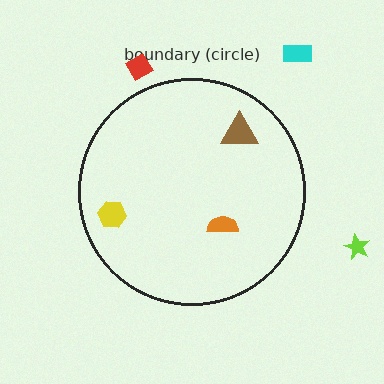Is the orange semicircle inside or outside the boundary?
Inside.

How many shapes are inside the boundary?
3 inside, 3 outside.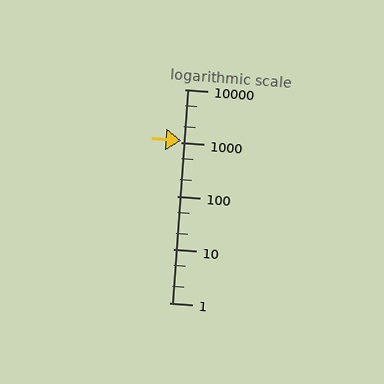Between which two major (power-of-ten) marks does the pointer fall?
The pointer is between 1000 and 10000.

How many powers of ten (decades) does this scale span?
The scale spans 4 decades, from 1 to 10000.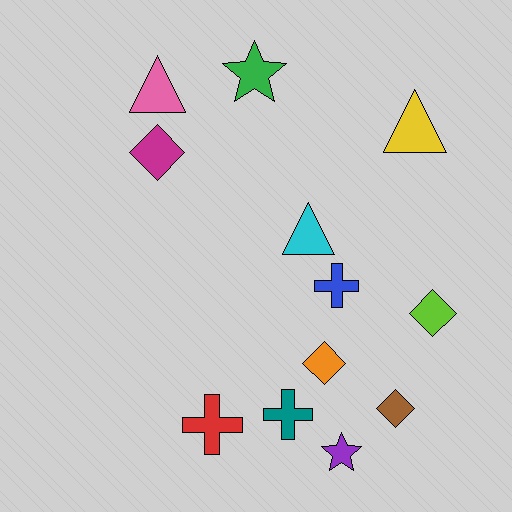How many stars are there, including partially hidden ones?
There are 2 stars.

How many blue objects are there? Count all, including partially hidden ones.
There is 1 blue object.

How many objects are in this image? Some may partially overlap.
There are 12 objects.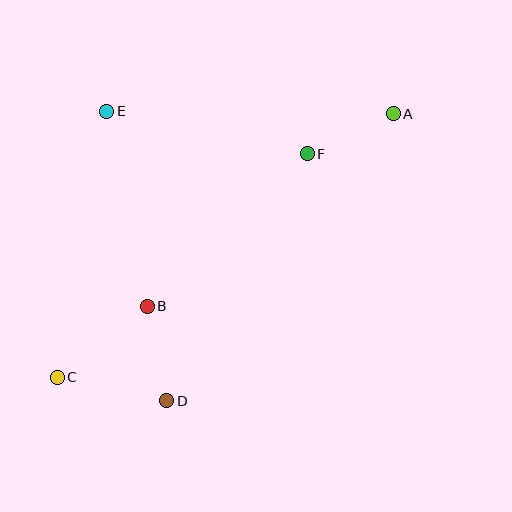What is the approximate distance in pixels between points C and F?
The distance between C and F is approximately 335 pixels.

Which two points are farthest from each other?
Points A and C are farthest from each other.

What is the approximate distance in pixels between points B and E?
The distance between B and E is approximately 199 pixels.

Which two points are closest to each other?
Points A and F are closest to each other.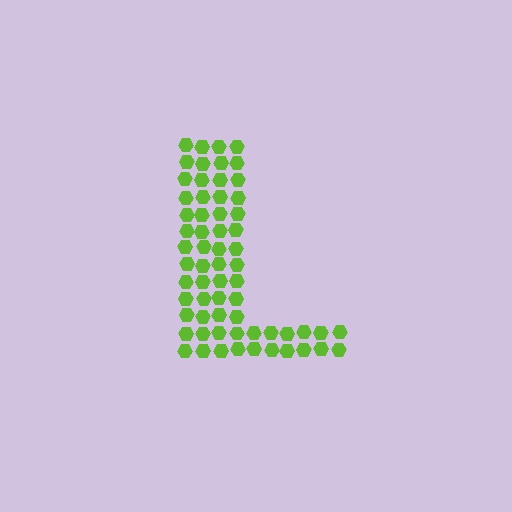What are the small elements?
The small elements are hexagons.